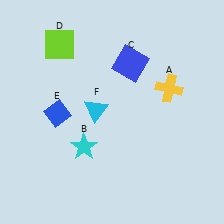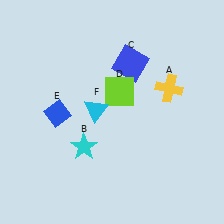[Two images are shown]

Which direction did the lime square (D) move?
The lime square (D) moved right.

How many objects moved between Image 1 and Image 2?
1 object moved between the two images.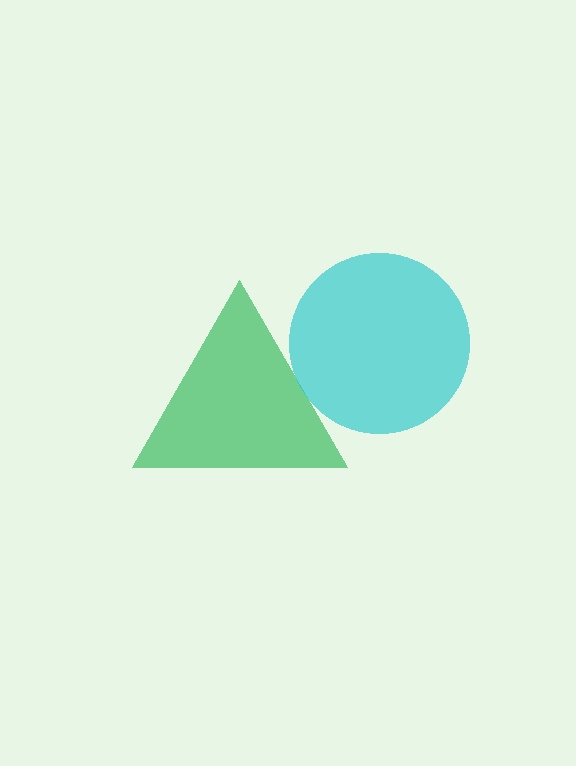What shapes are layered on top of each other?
The layered shapes are: a green triangle, a cyan circle.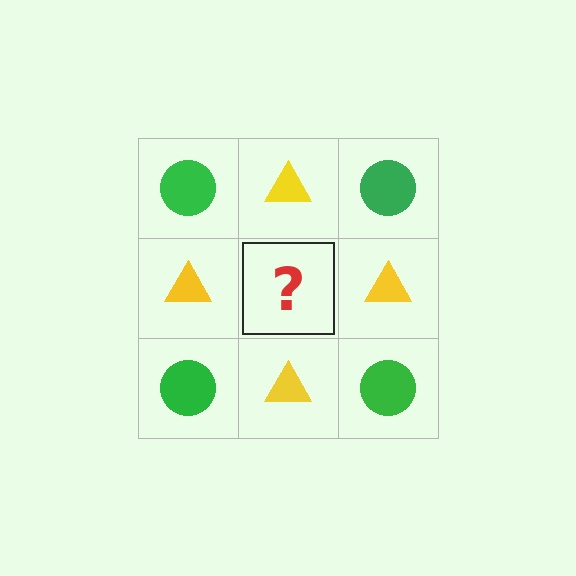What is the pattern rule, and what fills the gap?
The rule is that it alternates green circle and yellow triangle in a checkerboard pattern. The gap should be filled with a green circle.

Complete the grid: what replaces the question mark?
The question mark should be replaced with a green circle.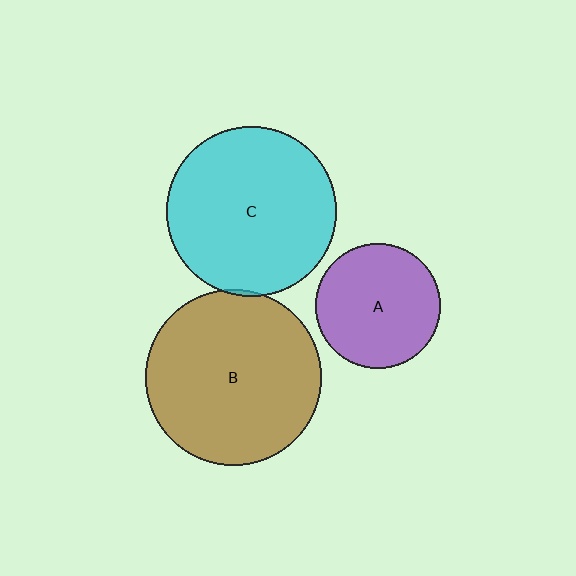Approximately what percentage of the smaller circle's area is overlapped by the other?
Approximately 5%.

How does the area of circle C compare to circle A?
Approximately 1.9 times.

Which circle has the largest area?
Circle B (brown).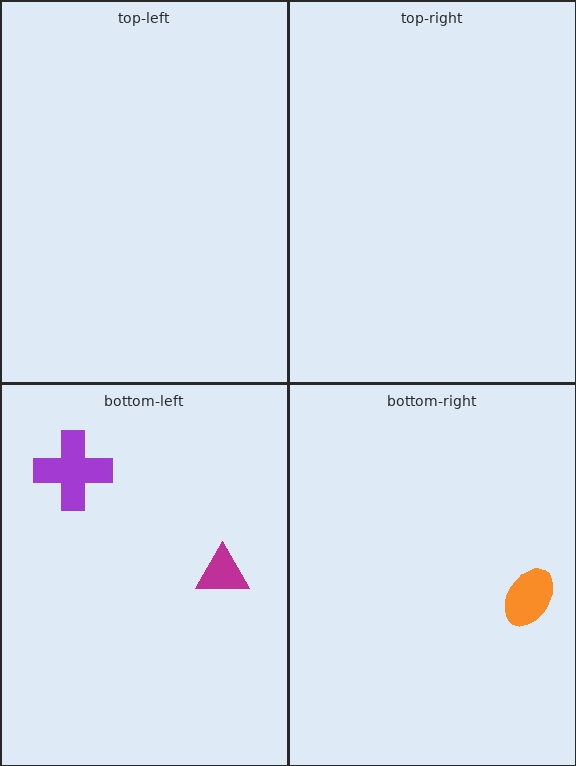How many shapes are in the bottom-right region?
1.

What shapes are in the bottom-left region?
The purple cross, the magenta triangle.